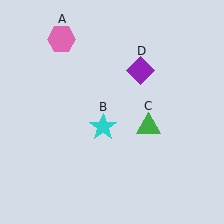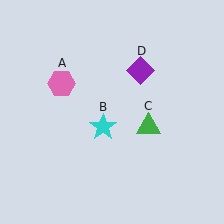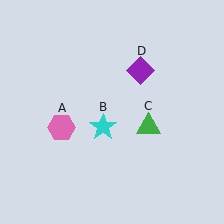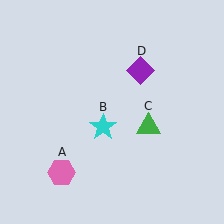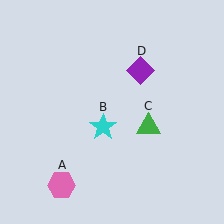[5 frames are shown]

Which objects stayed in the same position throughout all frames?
Cyan star (object B) and green triangle (object C) and purple diamond (object D) remained stationary.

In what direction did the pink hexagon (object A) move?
The pink hexagon (object A) moved down.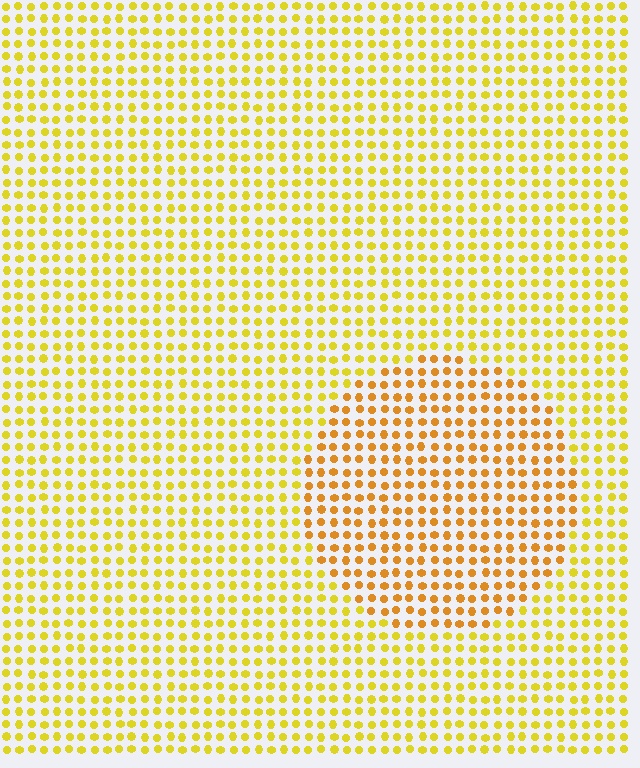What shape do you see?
I see a circle.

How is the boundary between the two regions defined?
The boundary is defined purely by a slight shift in hue (about 24 degrees). Spacing, size, and orientation are identical on both sides.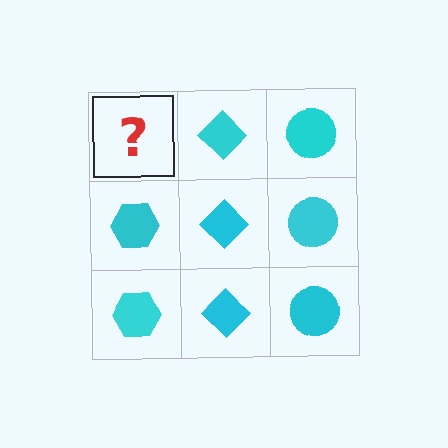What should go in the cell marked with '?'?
The missing cell should contain a cyan hexagon.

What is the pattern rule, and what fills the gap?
The rule is that each column has a consistent shape. The gap should be filled with a cyan hexagon.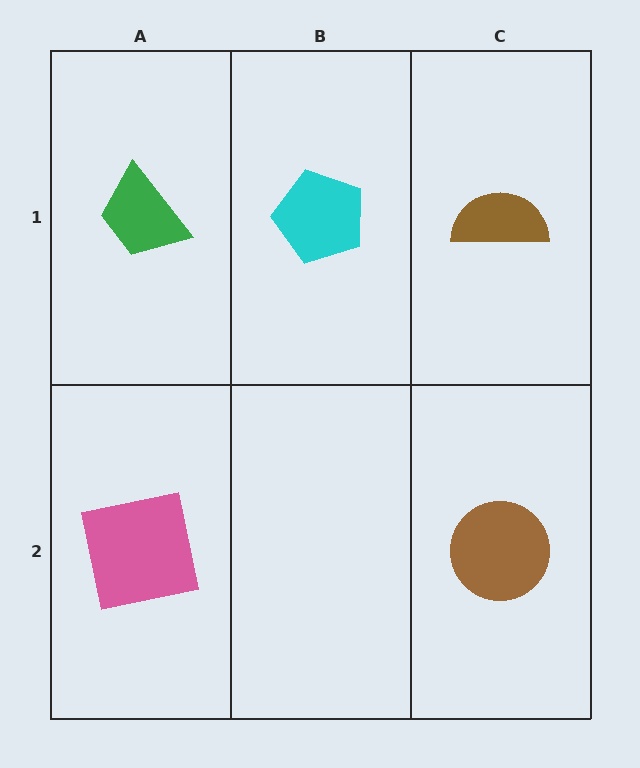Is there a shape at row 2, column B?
No, that cell is empty.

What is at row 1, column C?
A brown semicircle.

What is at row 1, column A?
A green trapezoid.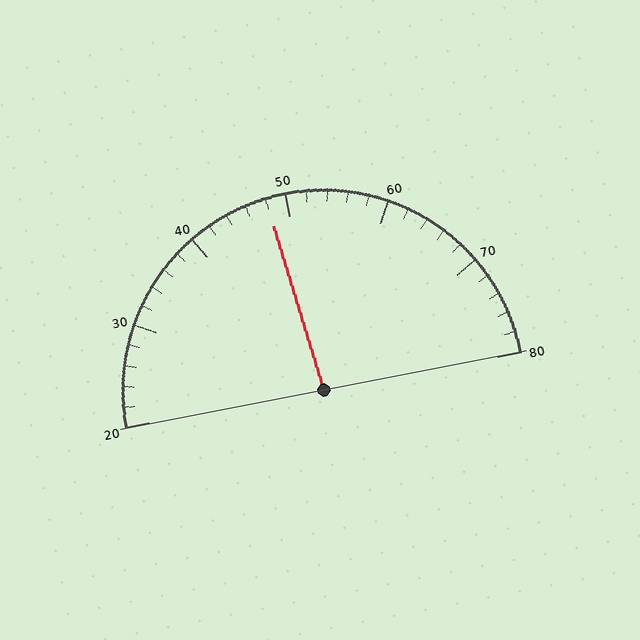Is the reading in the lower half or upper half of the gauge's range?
The reading is in the lower half of the range (20 to 80).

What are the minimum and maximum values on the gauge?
The gauge ranges from 20 to 80.